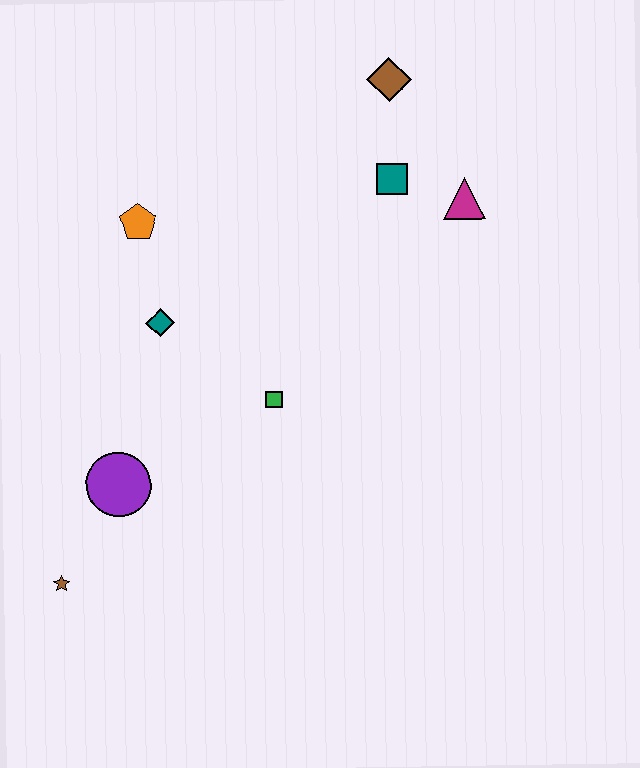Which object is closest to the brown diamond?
The teal square is closest to the brown diamond.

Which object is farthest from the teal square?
The brown star is farthest from the teal square.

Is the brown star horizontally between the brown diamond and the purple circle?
No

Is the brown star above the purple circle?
No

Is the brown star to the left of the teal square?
Yes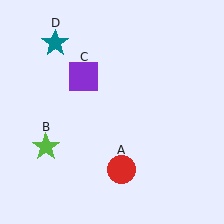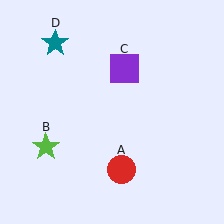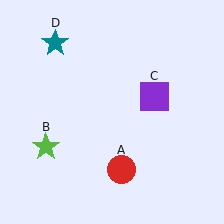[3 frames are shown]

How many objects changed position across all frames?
1 object changed position: purple square (object C).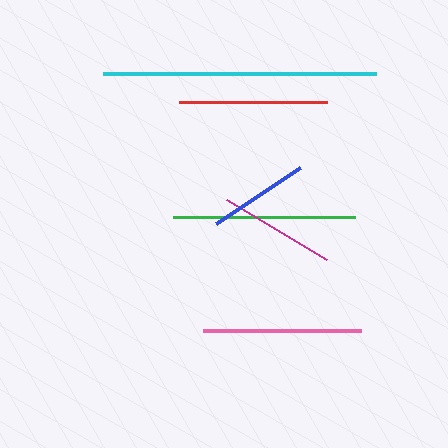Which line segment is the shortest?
The blue line is the shortest at approximately 100 pixels.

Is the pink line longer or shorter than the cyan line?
The cyan line is longer than the pink line.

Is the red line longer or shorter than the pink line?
The pink line is longer than the red line.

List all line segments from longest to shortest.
From longest to shortest: cyan, green, pink, red, magenta, blue.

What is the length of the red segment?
The red segment is approximately 148 pixels long.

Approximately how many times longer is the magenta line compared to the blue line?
The magenta line is approximately 1.2 times the length of the blue line.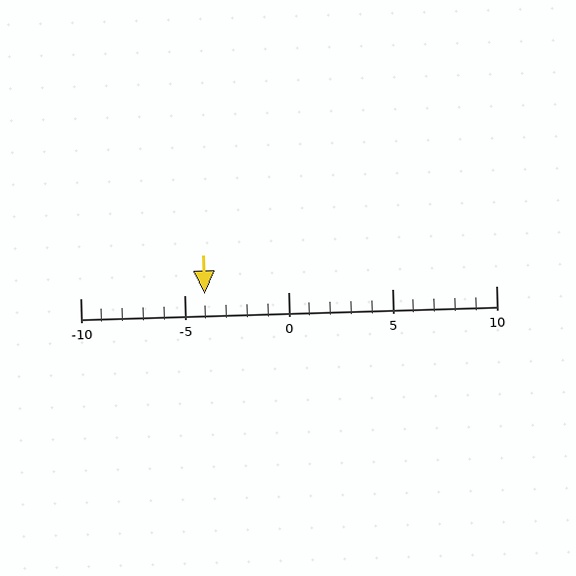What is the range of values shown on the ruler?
The ruler shows values from -10 to 10.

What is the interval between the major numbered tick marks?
The major tick marks are spaced 5 units apart.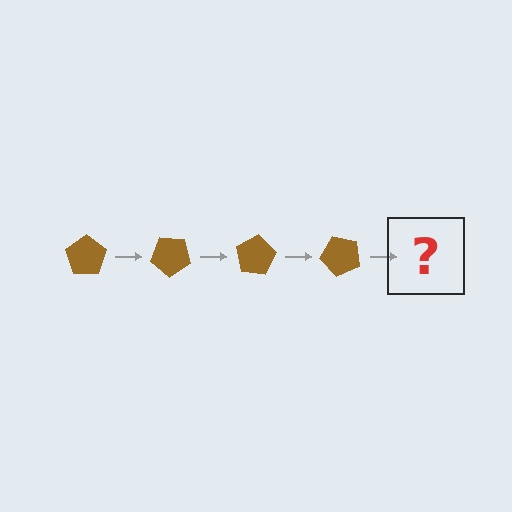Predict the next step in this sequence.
The next step is a brown pentagon rotated 160 degrees.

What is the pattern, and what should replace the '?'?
The pattern is that the pentagon rotates 40 degrees each step. The '?' should be a brown pentagon rotated 160 degrees.